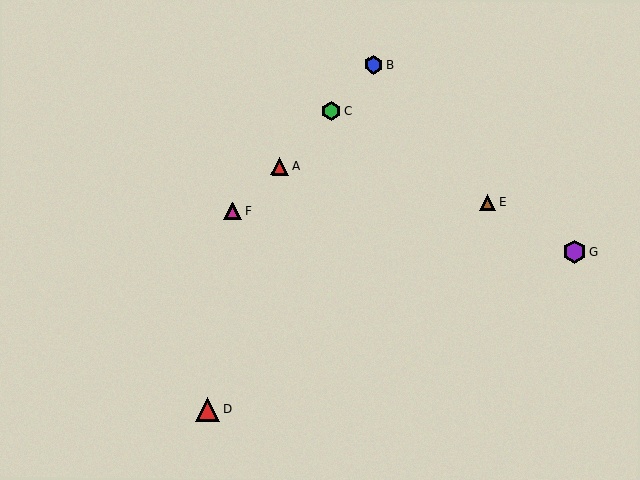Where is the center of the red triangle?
The center of the red triangle is at (208, 409).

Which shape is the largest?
The red triangle (labeled D) is the largest.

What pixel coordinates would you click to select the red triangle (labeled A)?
Click at (280, 166) to select the red triangle A.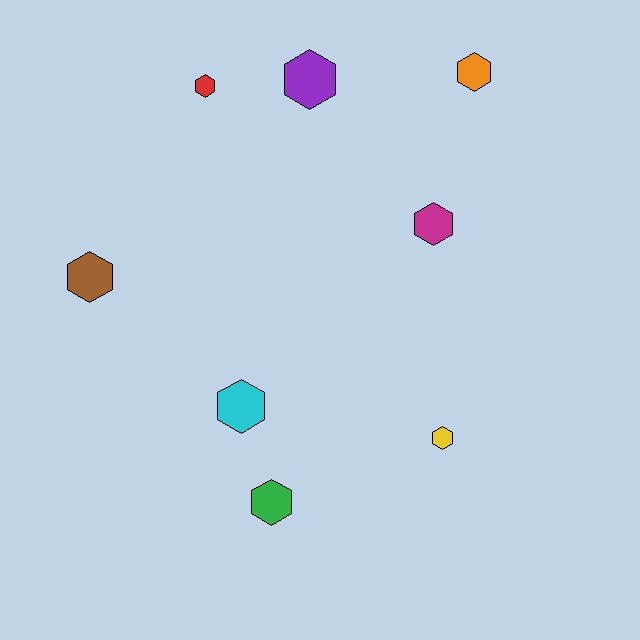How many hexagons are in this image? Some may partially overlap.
There are 8 hexagons.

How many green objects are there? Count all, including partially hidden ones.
There is 1 green object.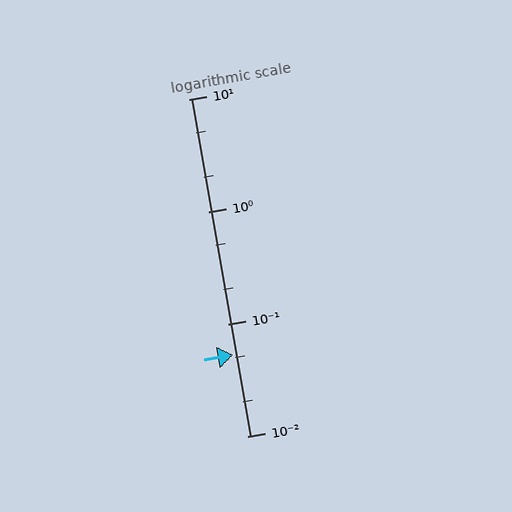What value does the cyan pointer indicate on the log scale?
The pointer indicates approximately 0.053.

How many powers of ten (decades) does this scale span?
The scale spans 3 decades, from 0.01 to 10.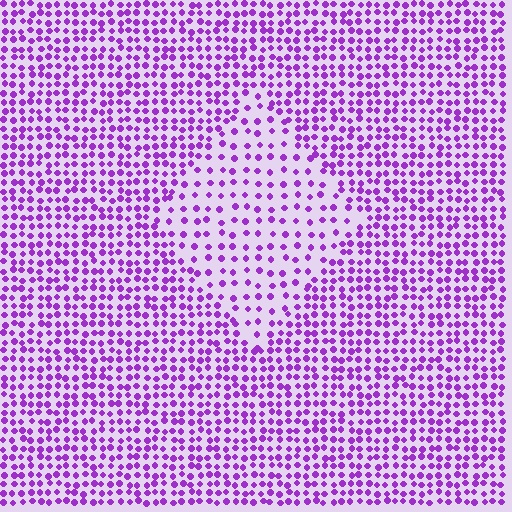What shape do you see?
I see a diamond.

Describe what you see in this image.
The image contains small purple elements arranged at two different densities. A diamond-shaped region is visible where the elements are less densely packed than the surrounding area.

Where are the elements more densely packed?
The elements are more densely packed outside the diamond boundary.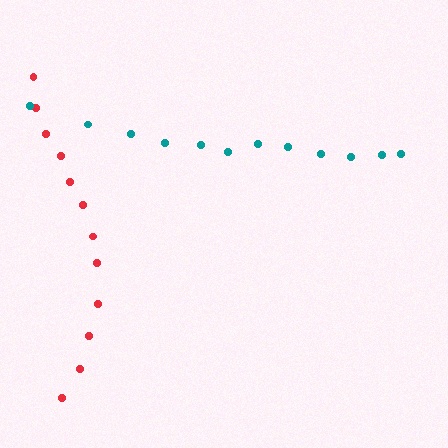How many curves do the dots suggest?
There are 2 distinct paths.